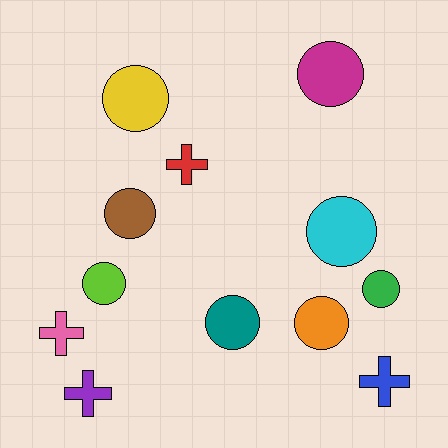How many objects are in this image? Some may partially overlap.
There are 12 objects.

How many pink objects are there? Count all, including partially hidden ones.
There is 1 pink object.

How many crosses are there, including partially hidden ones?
There are 4 crosses.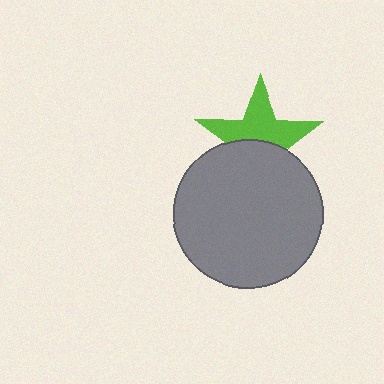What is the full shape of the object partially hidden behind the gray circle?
The partially hidden object is a lime star.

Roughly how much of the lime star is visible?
About half of it is visible (roughly 54%).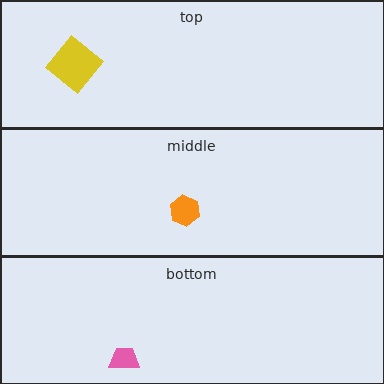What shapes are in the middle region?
The orange hexagon.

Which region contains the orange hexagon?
The middle region.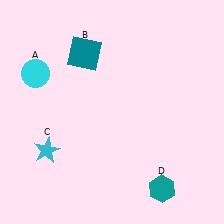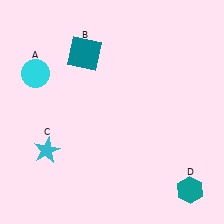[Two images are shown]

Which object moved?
The teal hexagon (D) moved right.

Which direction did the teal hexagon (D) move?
The teal hexagon (D) moved right.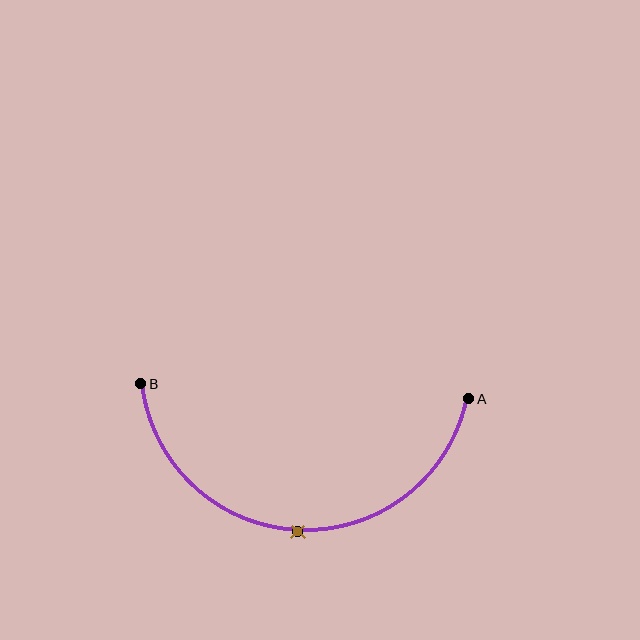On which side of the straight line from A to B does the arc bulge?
The arc bulges below the straight line connecting A and B.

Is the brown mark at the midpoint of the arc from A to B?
Yes. The brown mark lies on the arc at equal arc-length from both A and B — it is the arc midpoint.